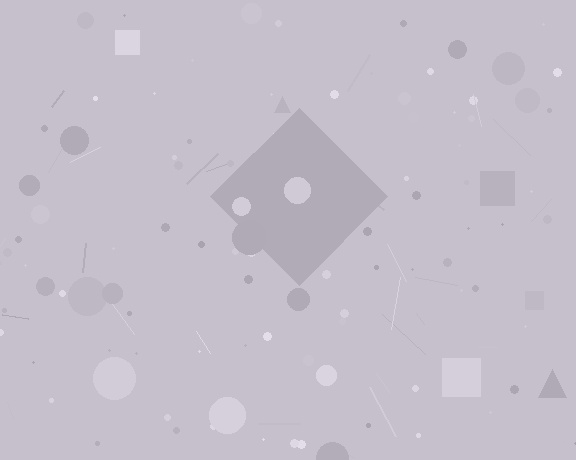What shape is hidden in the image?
A diamond is hidden in the image.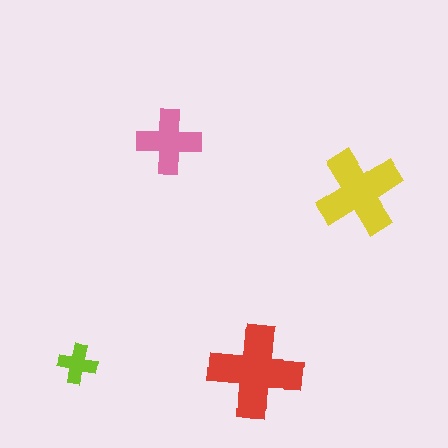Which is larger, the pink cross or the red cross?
The red one.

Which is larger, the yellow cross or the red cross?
The red one.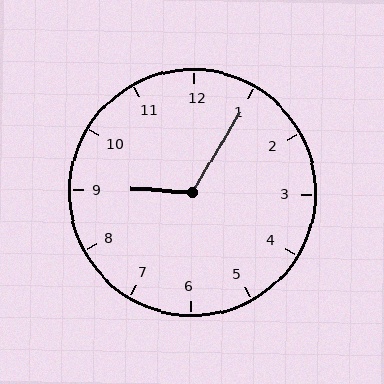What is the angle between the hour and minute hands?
Approximately 118 degrees.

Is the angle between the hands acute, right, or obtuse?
It is obtuse.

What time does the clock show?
9:05.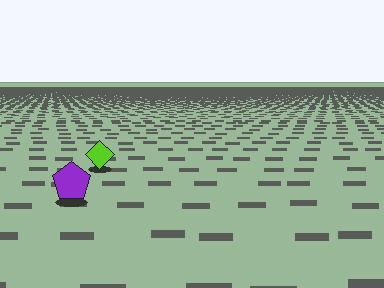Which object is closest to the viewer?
The purple pentagon is closest. The texture marks near it are larger and more spread out.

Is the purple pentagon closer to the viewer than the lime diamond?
Yes. The purple pentagon is closer — you can tell from the texture gradient: the ground texture is coarser near it.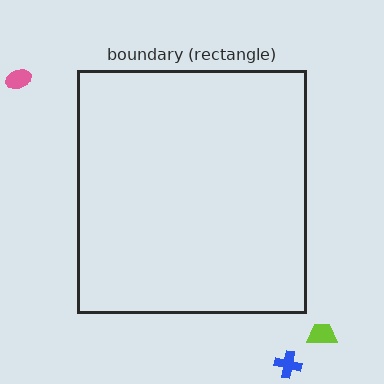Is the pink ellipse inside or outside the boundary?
Outside.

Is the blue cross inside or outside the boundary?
Outside.